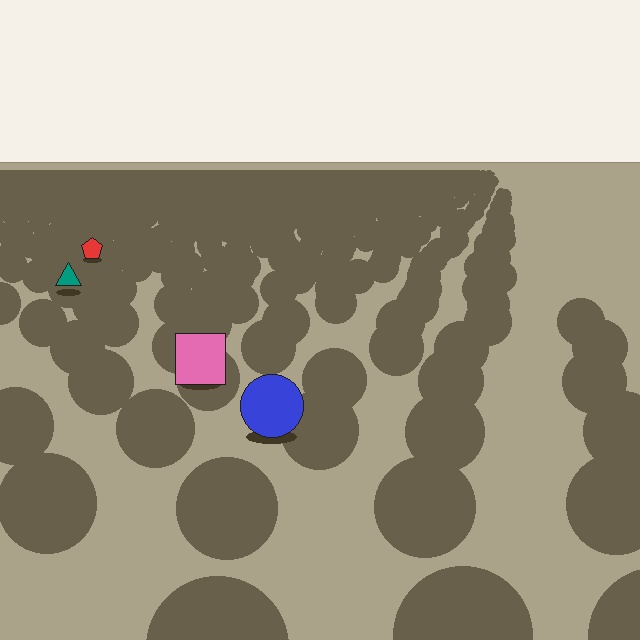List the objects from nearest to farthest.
From nearest to farthest: the blue circle, the pink square, the teal triangle, the red pentagon.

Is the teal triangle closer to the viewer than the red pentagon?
Yes. The teal triangle is closer — you can tell from the texture gradient: the ground texture is coarser near it.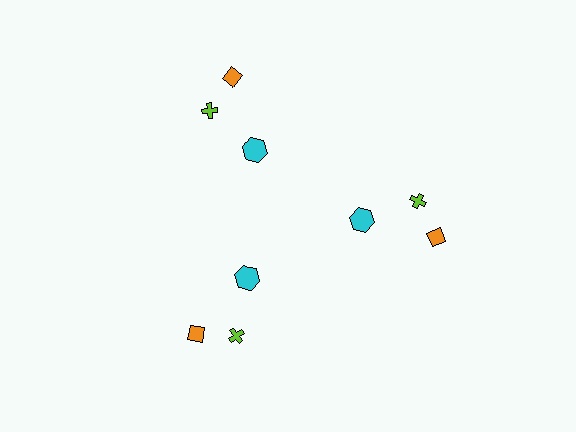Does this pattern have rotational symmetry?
Yes, this pattern has 3-fold rotational symmetry. It looks the same after rotating 120 degrees around the center.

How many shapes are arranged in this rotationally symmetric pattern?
There are 9 shapes, arranged in 3 groups of 3.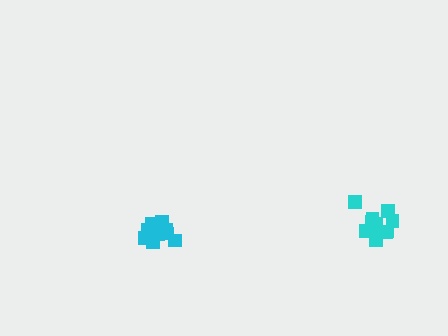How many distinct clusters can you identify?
There are 2 distinct clusters.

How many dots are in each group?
Group 1: 12 dots, Group 2: 14 dots (26 total).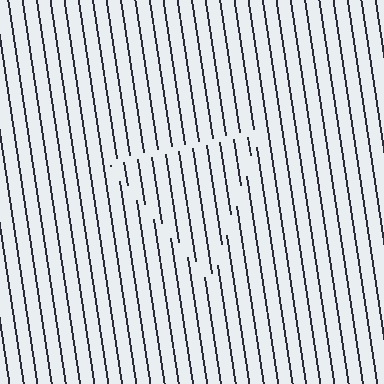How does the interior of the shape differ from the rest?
The interior of the shape contains the same grating, shifted by half a period — the contour is defined by the phase discontinuity where line-ends from the inner and outer gratings abut.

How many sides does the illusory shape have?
3 sides — the line-ends trace a triangle.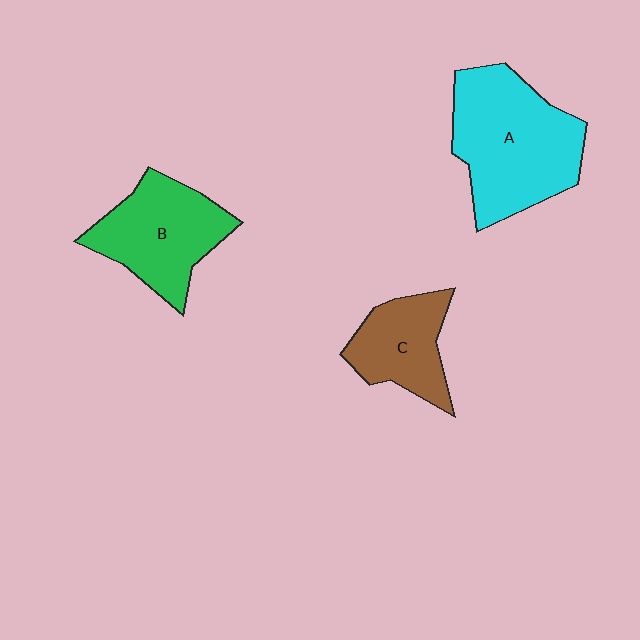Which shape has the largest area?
Shape A (cyan).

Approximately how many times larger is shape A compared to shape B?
Approximately 1.4 times.